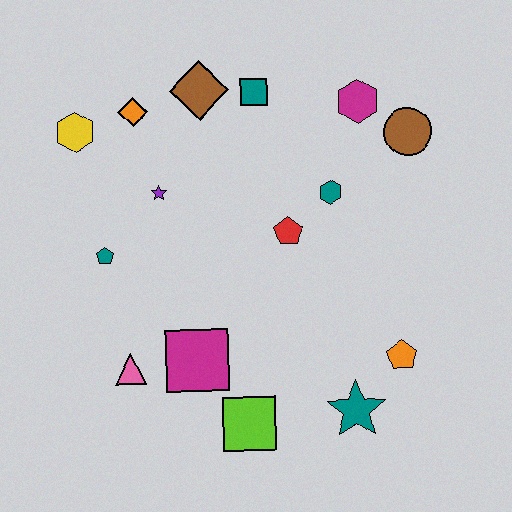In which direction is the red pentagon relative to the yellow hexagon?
The red pentagon is to the right of the yellow hexagon.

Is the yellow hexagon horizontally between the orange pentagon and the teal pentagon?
No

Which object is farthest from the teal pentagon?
The brown circle is farthest from the teal pentagon.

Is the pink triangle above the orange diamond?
No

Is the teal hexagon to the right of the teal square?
Yes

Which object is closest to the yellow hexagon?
The orange diamond is closest to the yellow hexagon.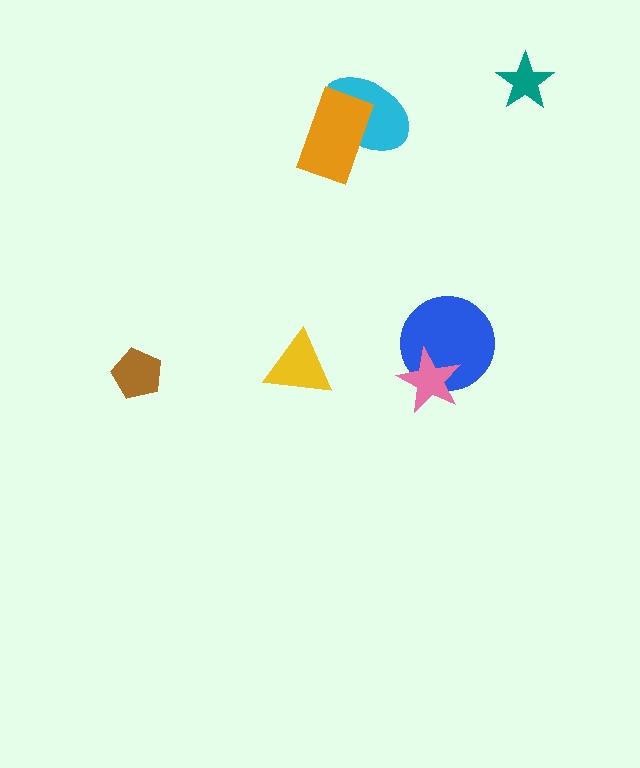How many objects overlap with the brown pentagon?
0 objects overlap with the brown pentagon.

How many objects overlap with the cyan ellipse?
1 object overlaps with the cyan ellipse.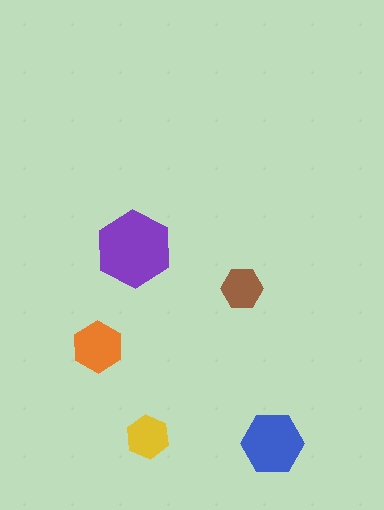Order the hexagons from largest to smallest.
the purple one, the blue one, the orange one, the yellow one, the brown one.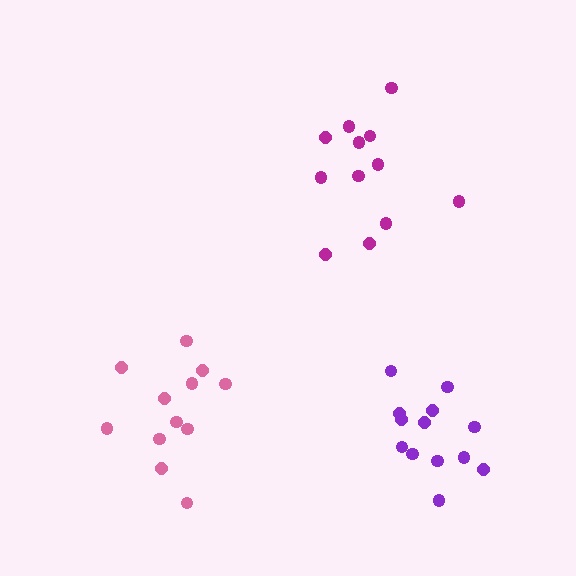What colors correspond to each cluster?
The clusters are colored: magenta, pink, purple.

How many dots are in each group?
Group 1: 12 dots, Group 2: 12 dots, Group 3: 13 dots (37 total).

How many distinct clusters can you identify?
There are 3 distinct clusters.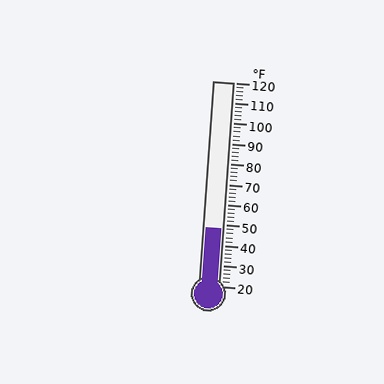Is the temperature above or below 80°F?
The temperature is below 80°F.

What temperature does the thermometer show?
The thermometer shows approximately 48°F.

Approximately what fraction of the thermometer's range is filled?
The thermometer is filled to approximately 30% of its range.